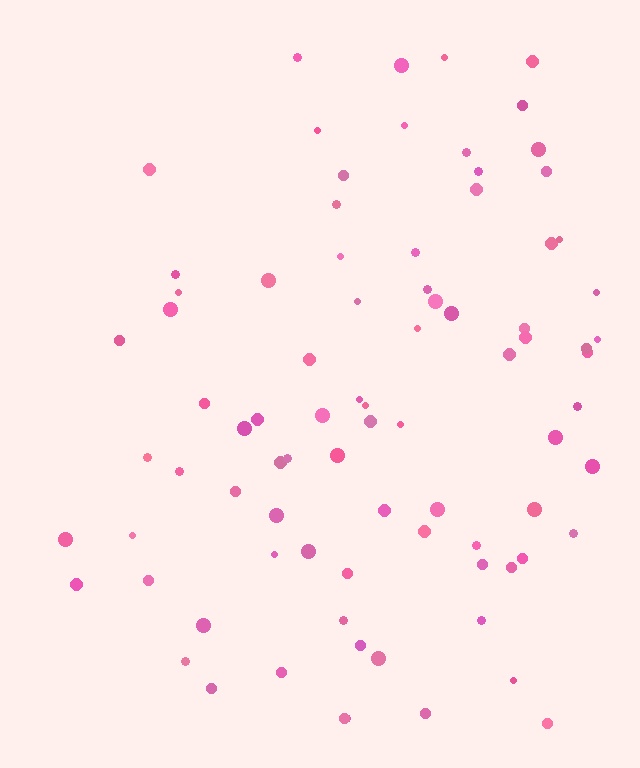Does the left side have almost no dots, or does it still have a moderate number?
Still a moderate number, just noticeably fewer than the right.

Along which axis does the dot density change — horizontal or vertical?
Horizontal.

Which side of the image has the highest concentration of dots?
The right.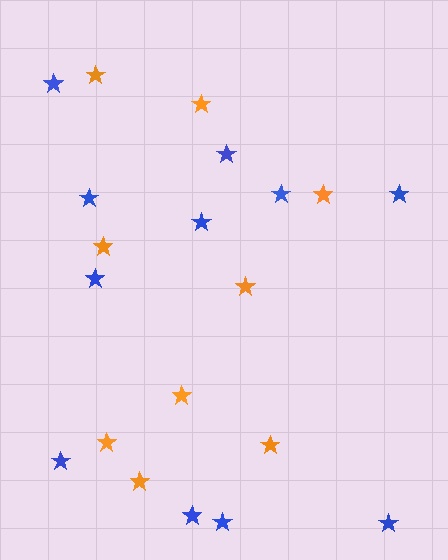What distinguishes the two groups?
There are 2 groups: one group of blue stars (11) and one group of orange stars (9).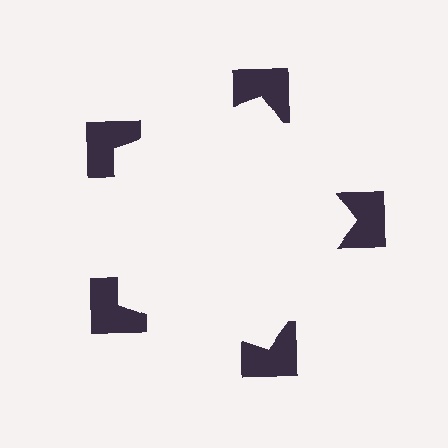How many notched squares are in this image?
There are 5 — one at each vertex of the illusory pentagon.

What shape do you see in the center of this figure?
An illusory pentagon — its edges are inferred from the aligned wedge cuts in the notched squares, not physically drawn.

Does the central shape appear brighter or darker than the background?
It typically appears slightly brighter than the background, even though no actual brightness change is drawn.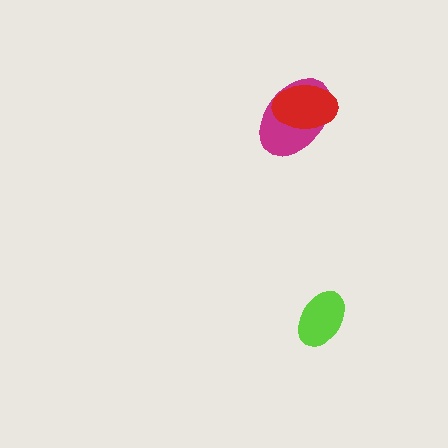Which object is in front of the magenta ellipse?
The red ellipse is in front of the magenta ellipse.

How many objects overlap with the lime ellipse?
0 objects overlap with the lime ellipse.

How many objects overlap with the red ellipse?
1 object overlaps with the red ellipse.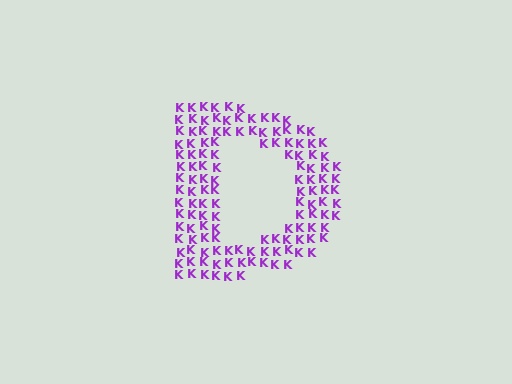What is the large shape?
The large shape is the letter D.